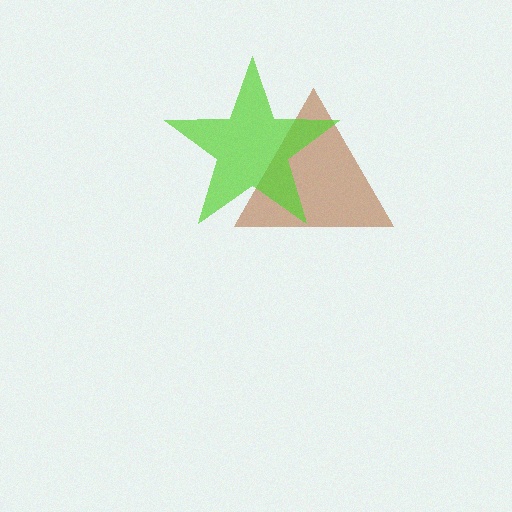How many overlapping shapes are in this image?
There are 2 overlapping shapes in the image.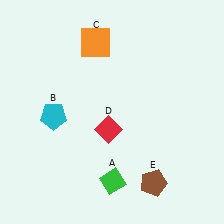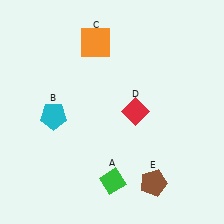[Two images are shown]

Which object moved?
The red diamond (D) moved right.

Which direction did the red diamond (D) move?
The red diamond (D) moved right.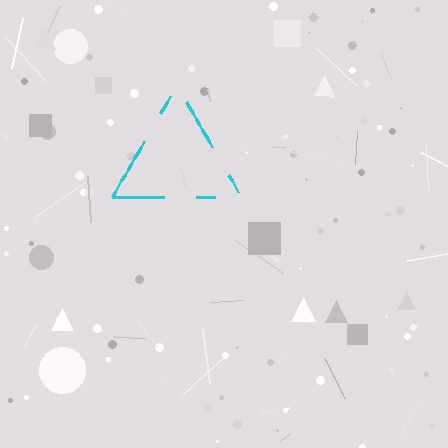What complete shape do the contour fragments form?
The contour fragments form a triangle.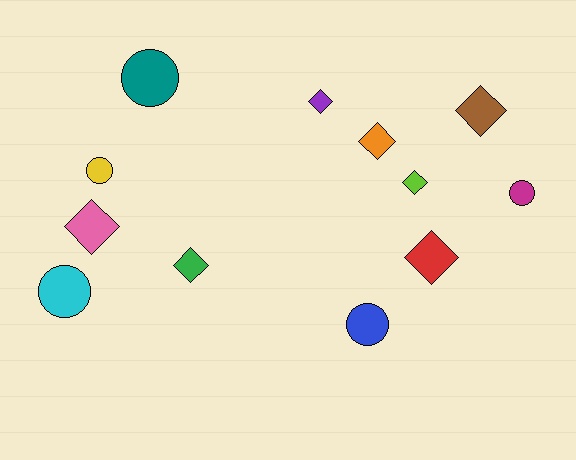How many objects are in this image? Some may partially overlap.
There are 12 objects.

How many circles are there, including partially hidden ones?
There are 5 circles.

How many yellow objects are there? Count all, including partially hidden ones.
There is 1 yellow object.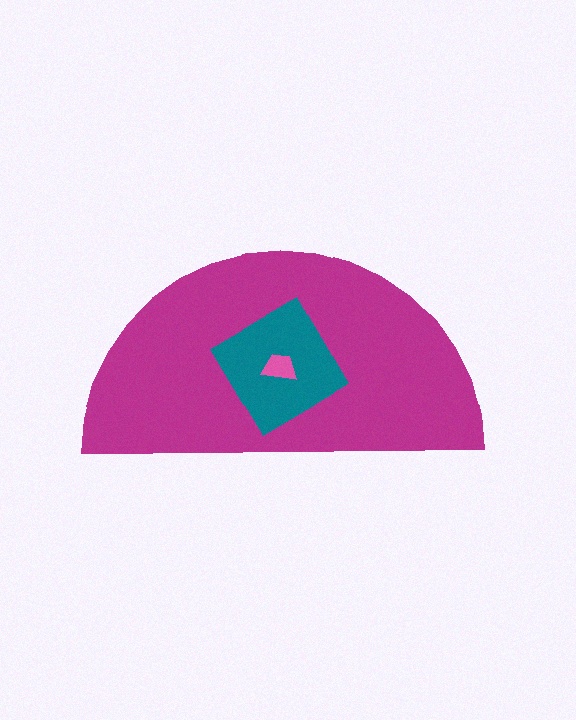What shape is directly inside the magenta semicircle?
The teal diamond.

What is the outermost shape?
The magenta semicircle.